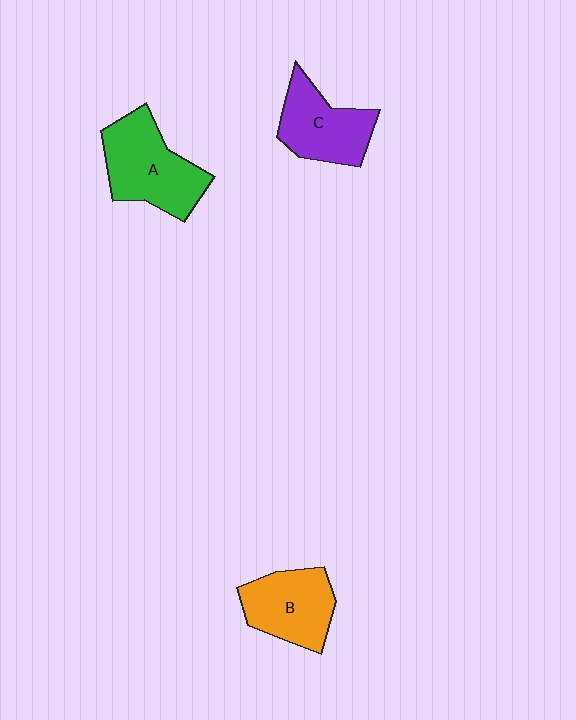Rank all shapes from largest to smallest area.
From largest to smallest: A (green), B (orange), C (purple).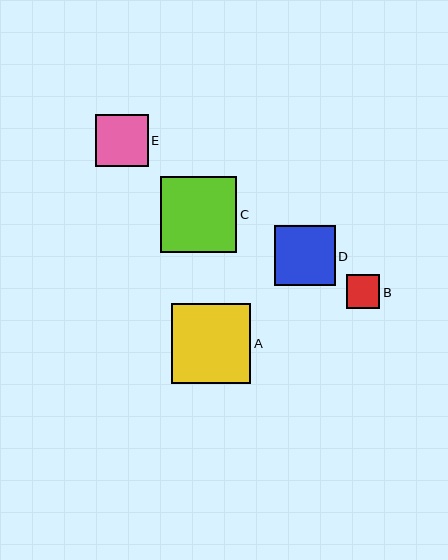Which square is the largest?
Square A is the largest with a size of approximately 80 pixels.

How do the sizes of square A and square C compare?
Square A and square C are approximately the same size.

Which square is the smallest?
Square B is the smallest with a size of approximately 34 pixels.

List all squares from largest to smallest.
From largest to smallest: A, C, D, E, B.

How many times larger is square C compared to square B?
Square C is approximately 2.3 times the size of square B.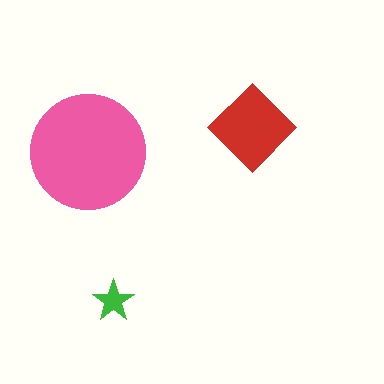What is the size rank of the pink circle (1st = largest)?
1st.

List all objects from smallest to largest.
The green star, the red diamond, the pink circle.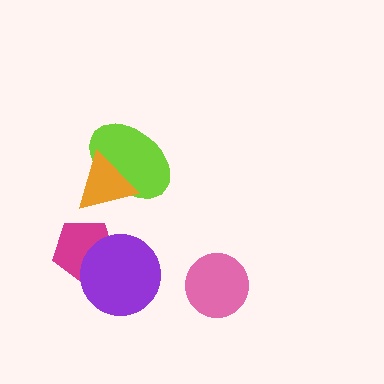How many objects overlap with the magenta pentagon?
1 object overlaps with the magenta pentagon.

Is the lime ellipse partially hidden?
Yes, it is partially covered by another shape.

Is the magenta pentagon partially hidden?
Yes, it is partially covered by another shape.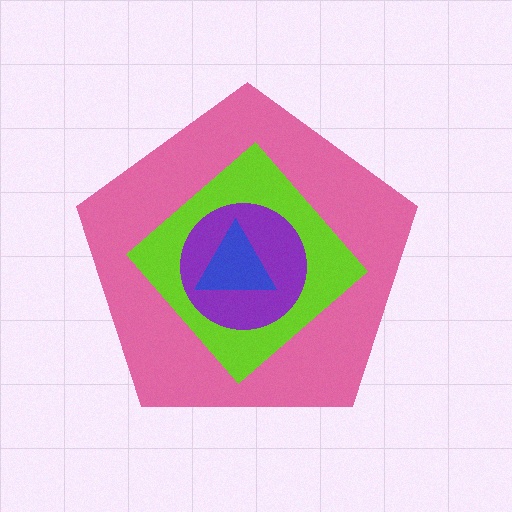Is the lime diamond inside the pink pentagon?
Yes.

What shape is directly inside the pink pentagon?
The lime diamond.